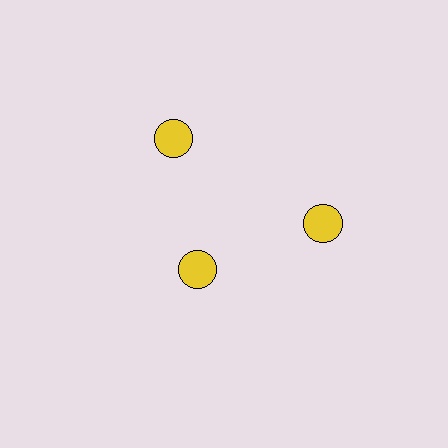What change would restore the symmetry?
The symmetry would be restored by moving it outward, back onto the ring so that all 3 circles sit at equal angles and equal distance from the center.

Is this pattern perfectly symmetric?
No. The 3 yellow circles are arranged in a ring, but one element near the 7 o'clock position is pulled inward toward the center, breaking the 3-fold rotational symmetry.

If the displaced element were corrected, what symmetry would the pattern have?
It would have 3-fold rotational symmetry — the pattern would map onto itself every 120 degrees.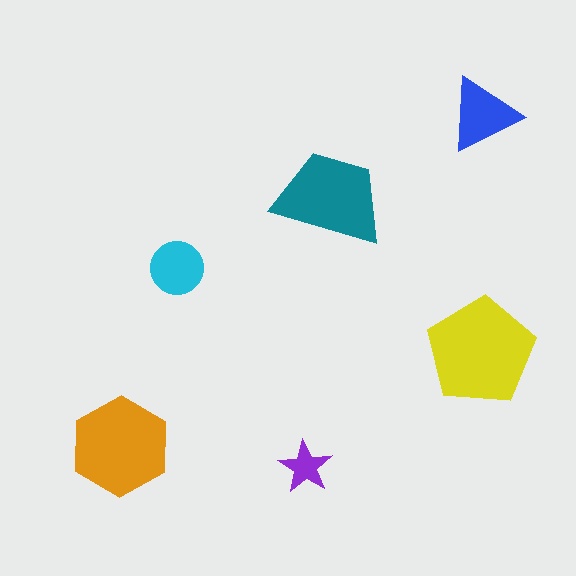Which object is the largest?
The yellow pentagon.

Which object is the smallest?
The purple star.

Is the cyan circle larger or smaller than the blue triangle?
Smaller.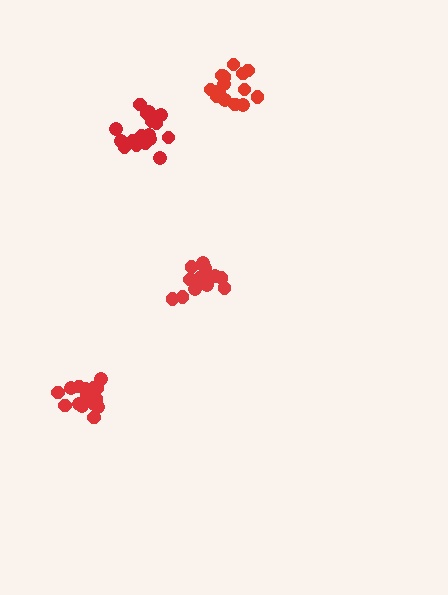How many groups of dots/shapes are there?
There are 4 groups.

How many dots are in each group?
Group 1: 14 dots, Group 2: 19 dots, Group 3: 14 dots, Group 4: 19 dots (66 total).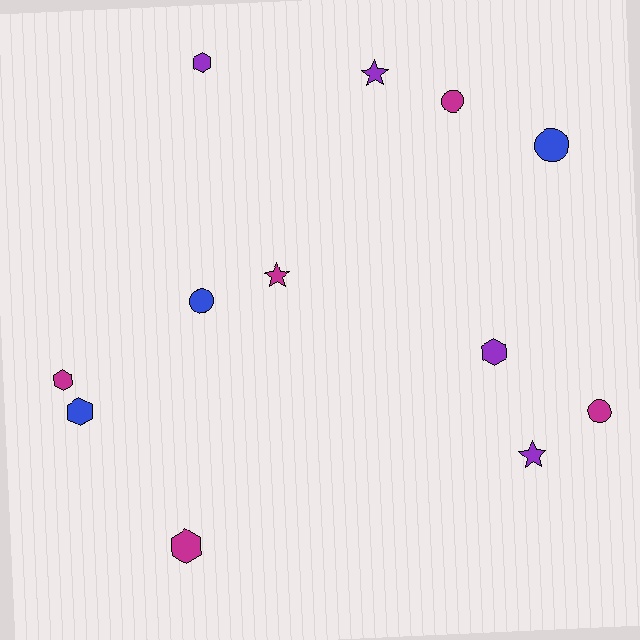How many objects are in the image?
There are 12 objects.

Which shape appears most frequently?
Hexagon, with 5 objects.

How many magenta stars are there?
There is 1 magenta star.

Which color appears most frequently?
Magenta, with 5 objects.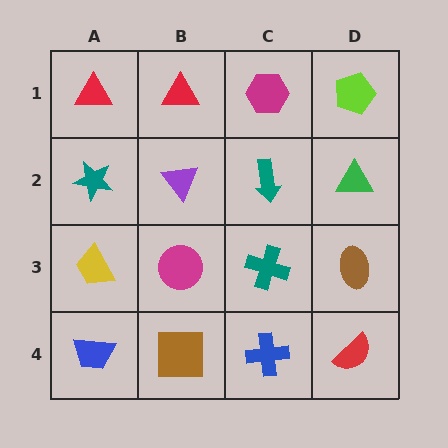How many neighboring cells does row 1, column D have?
2.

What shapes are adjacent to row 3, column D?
A green triangle (row 2, column D), a red semicircle (row 4, column D), a teal cross (row 3, column C).